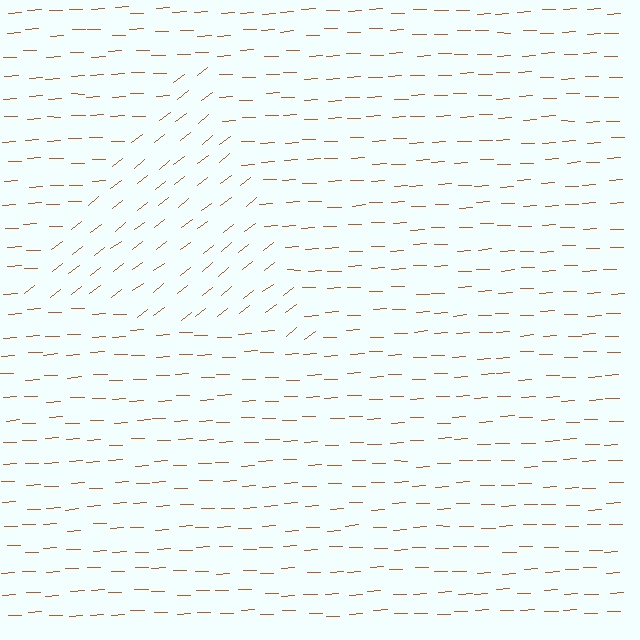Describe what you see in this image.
The image is filled with small brown line segments. A triangle region in the image has lines oriented differently from the surrounding lines, creating a visible texture boundary.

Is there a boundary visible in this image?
Yes, there is a texture boundary formed by a change in line orientation.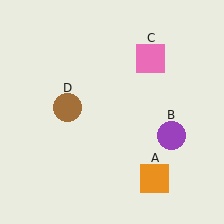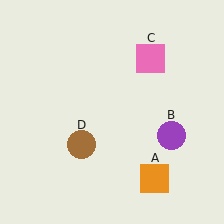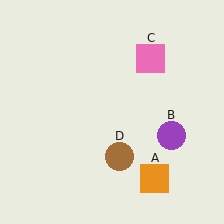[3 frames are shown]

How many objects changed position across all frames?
1 object changed position: brown circle (object D).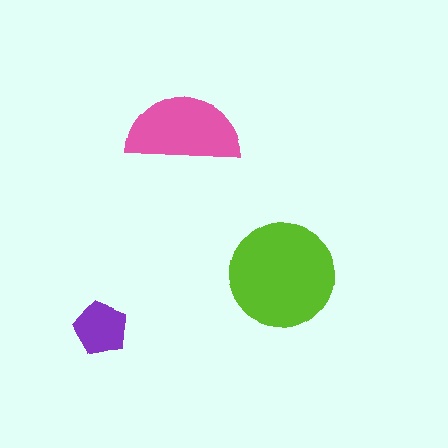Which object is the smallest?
The purple pentagon.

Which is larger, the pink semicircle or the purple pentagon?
The pink semicircle.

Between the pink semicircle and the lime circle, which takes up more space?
The lime circle.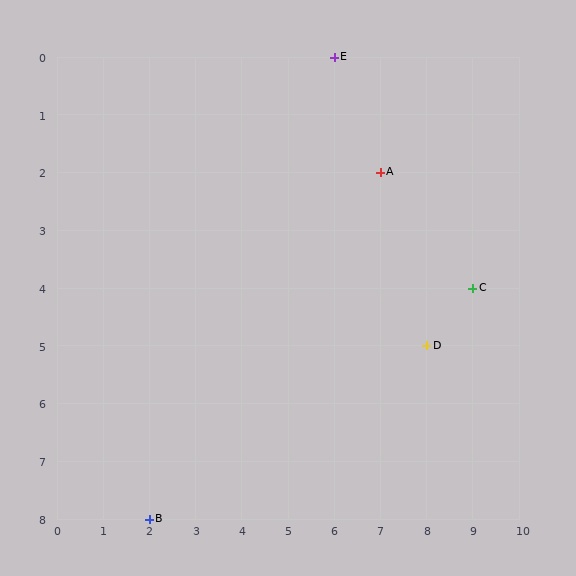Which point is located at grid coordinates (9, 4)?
Point C is at (9, 4).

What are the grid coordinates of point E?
Point E is at grid coordinates (6, 0).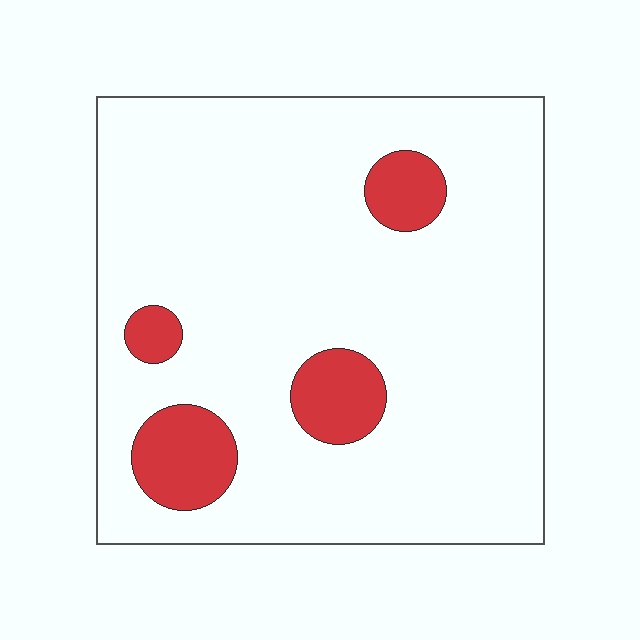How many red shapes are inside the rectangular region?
4.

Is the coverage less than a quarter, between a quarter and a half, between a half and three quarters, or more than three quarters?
Less than a quarter.